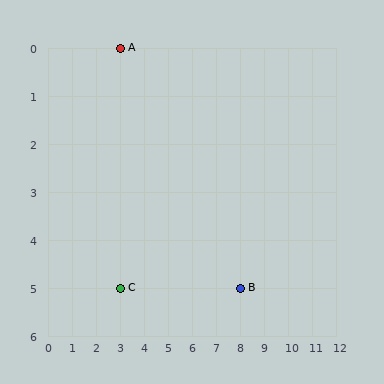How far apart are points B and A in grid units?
Points B and A are 5 columns and 5 rows apart (about 7.1 grid units diagonally).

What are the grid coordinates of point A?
Point A is at grid coordinates (3, 0).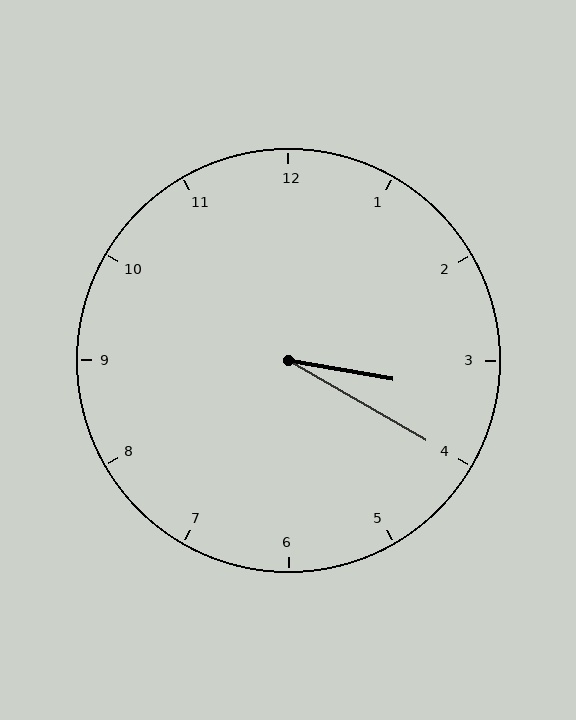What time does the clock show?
3:20.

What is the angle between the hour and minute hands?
Approximately 20 degrees.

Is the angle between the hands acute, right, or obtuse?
It is acute.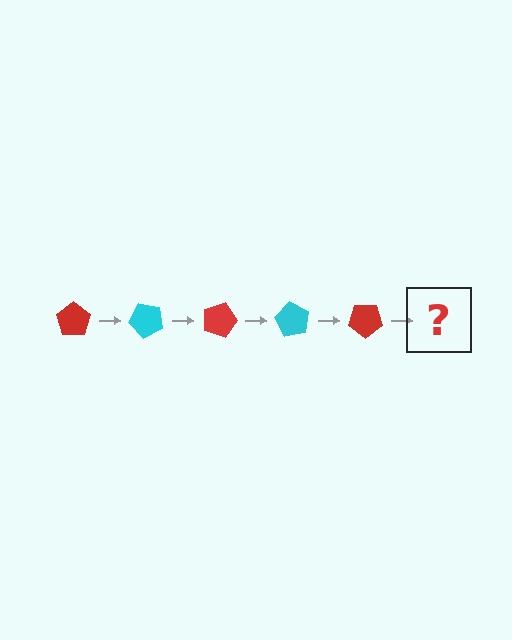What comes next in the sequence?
The next element should be a cyan pentagon, rotated 225 degrees from the start.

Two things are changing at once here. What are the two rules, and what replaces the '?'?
The two rules are that it rotates 45 degrees each step and the color cycles through red and cyan. The '?' should be a cyan pentagon, rotated 225 degrees from the start.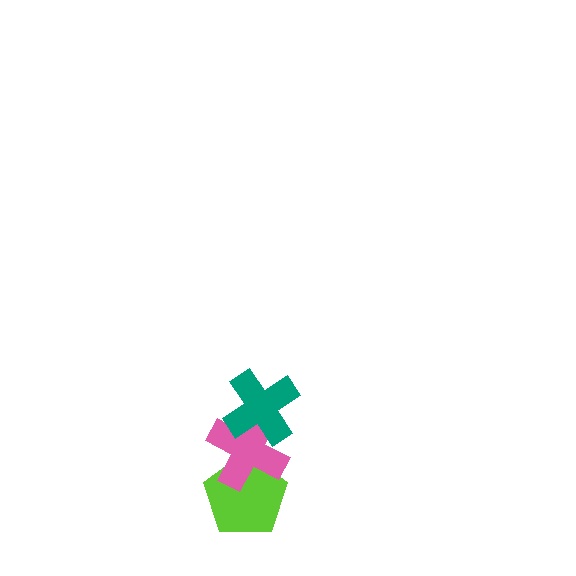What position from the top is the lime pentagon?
The lime pentagon is 3rd from the top.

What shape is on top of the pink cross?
The teal cross is on top of the pink cross.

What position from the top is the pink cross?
The pink cross is 2nd from the top.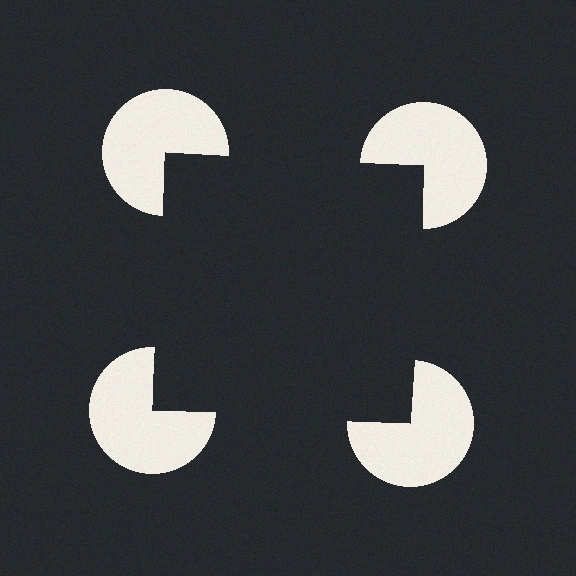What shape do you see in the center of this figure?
An illusory square — its edges are inferred from the aligned wedge cuts in the pac-man discs, not physically drawn.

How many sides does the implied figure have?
4 sides.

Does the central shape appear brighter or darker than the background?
It typically appears slightly darker than the background, even though no actual brightness change is drawn.